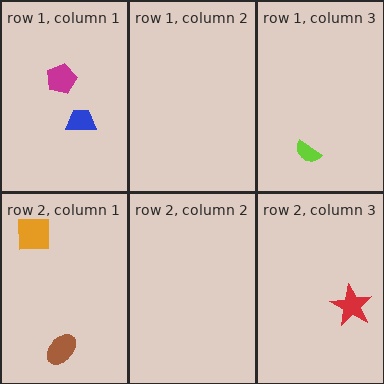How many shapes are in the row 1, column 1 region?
2.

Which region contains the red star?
The row 2, column 3 region.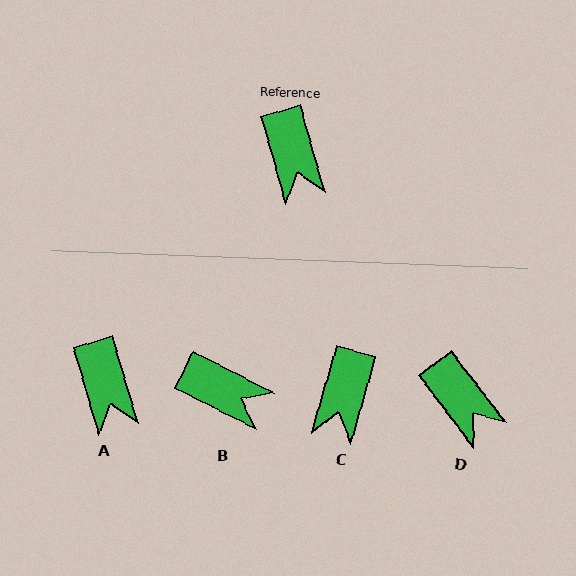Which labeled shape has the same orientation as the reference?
A.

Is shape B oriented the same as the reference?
No, it is off by about 47 degrees.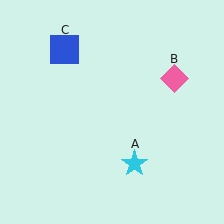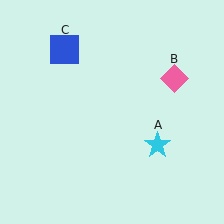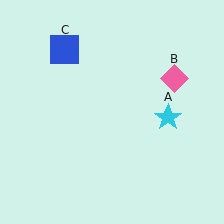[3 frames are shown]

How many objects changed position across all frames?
1 object changed position: cyan star (object A).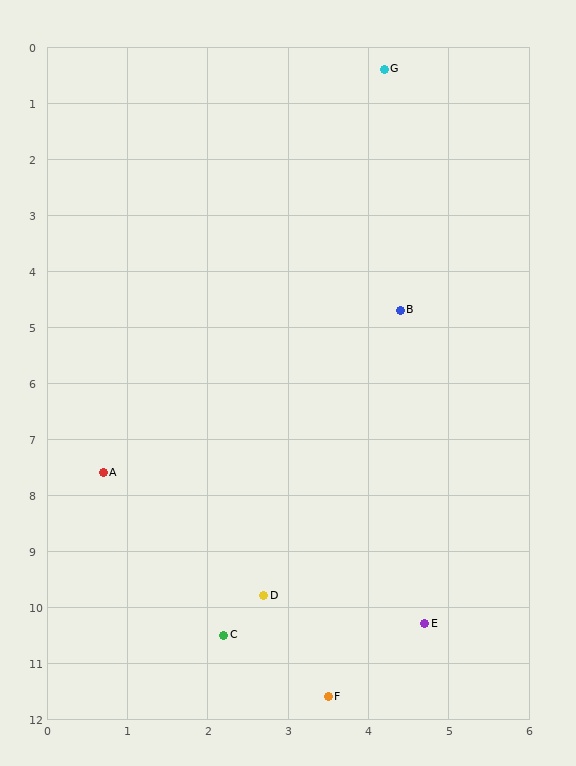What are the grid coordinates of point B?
Point B is at approximately (4.4, 4.7).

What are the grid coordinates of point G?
Point G is at approximately (4.2, 0.4).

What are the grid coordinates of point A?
Point A is at approximately (0.7, 7.6).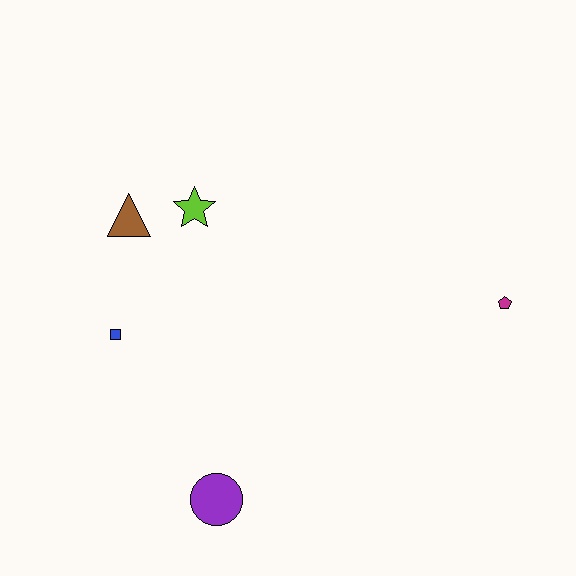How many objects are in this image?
There are 5 objects.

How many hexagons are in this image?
There are no hexagons.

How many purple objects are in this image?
There is 1 purple object.